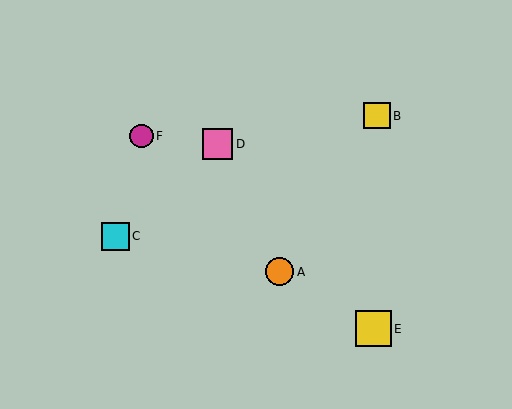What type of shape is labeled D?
Shape D is a pink square.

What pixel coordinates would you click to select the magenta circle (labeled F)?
Click at (141, 136) to select the magenta circle F.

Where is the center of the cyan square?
The center of the cyan square is at (115, 236).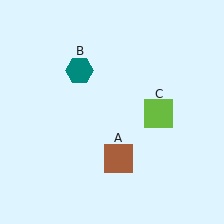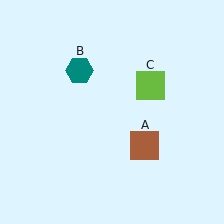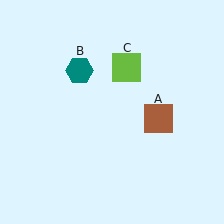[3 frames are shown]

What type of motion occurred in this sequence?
The brown square (object A), lime square (object C) rotated counterclockwise around the center of the scene.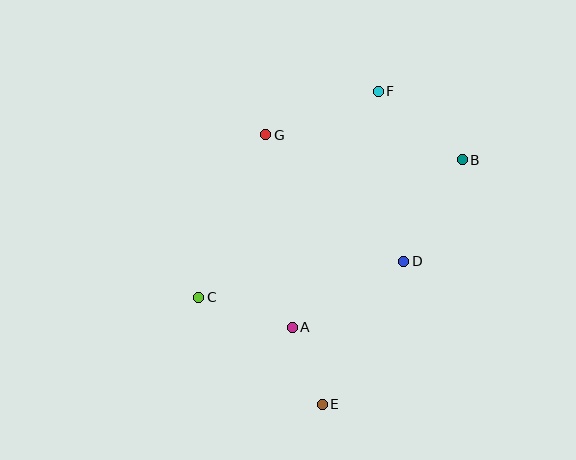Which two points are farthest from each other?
Points E and F are farthest from each other.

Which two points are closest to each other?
Points A and E are closest to each other.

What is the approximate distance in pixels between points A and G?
The distance between A and G is approximately 194 pixels.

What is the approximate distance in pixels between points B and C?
The distance between B and C is approximately 297 pixels.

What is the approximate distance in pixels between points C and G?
The distance between C and G is approximately 176 pixels.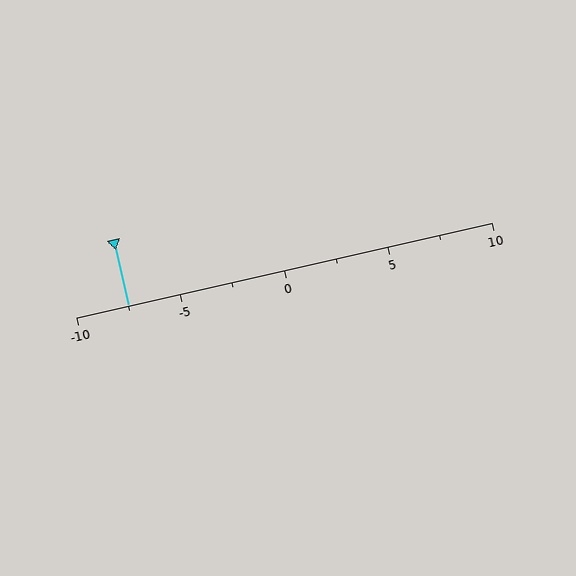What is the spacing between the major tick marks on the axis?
The major ticks are spaced 5 apart.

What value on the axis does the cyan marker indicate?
The marker indicates approximately -7.5.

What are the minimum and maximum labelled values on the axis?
The axis runs from -10 to 10.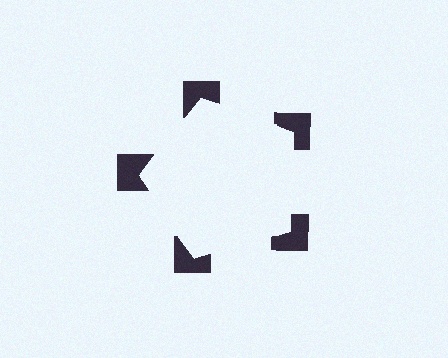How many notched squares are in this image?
There are 5 — one at each vertex of the illusory pentagon.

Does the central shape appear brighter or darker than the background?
It typically appears slightly brighter than the background, even though no actual brightness change is drawn.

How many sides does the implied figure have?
5 sides.